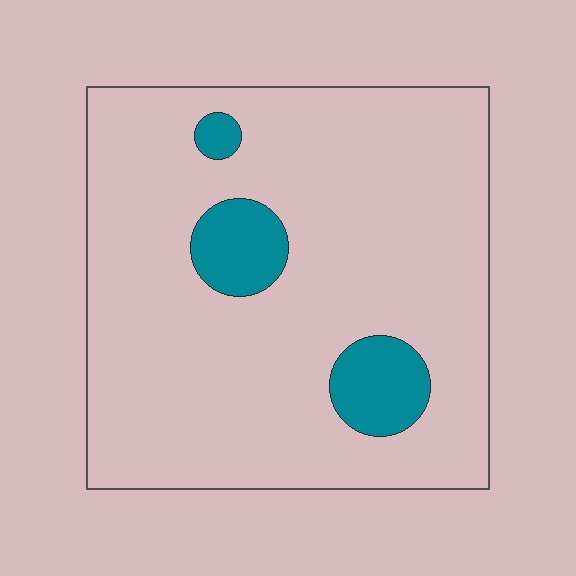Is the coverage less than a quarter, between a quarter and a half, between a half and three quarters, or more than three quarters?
Less than a quarter.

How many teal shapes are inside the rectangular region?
3.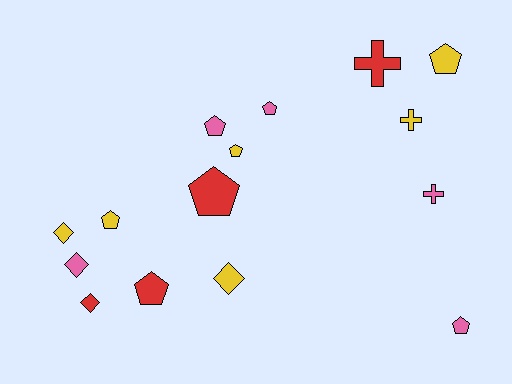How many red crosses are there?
There is 1 red cross.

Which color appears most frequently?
Yellow, with 6 objects.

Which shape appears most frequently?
Pentagon, with 8 objects.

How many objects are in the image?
There are 15 objects.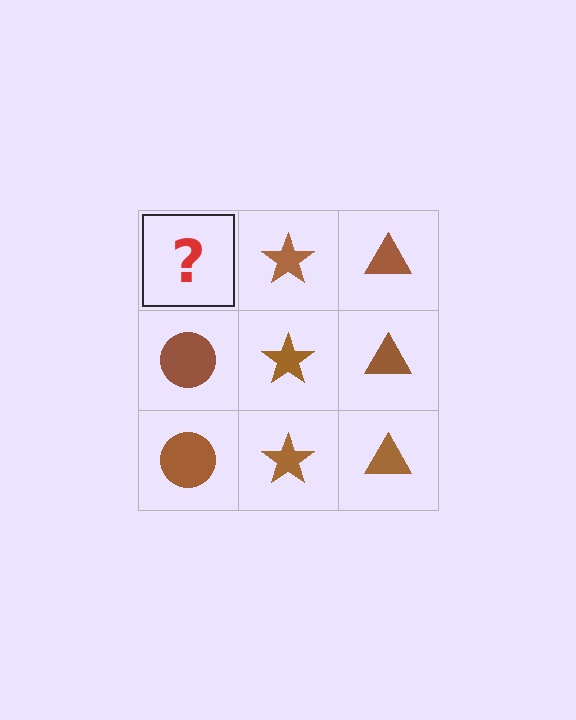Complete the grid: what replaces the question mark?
The question mark should be replaced with a brown circle.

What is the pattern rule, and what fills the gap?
The rule is that each column has a consistent shape. The gap should be filled with a brown circle.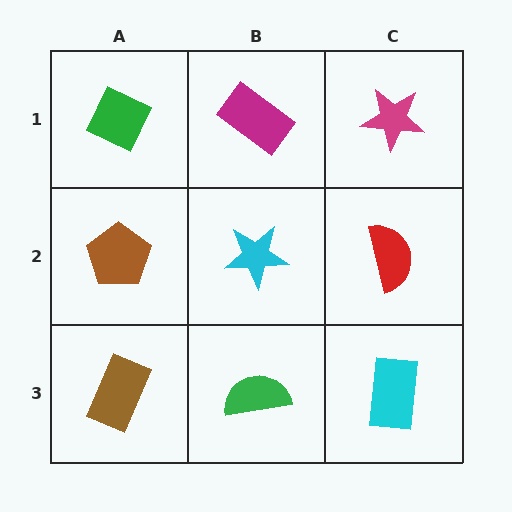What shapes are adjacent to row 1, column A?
A brown pentagon (row 2, column A), a magenta rectangle (row 1, column B).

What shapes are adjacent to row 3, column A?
A brown pentagon (row 2, column A), a green semicircle (row 3, column B).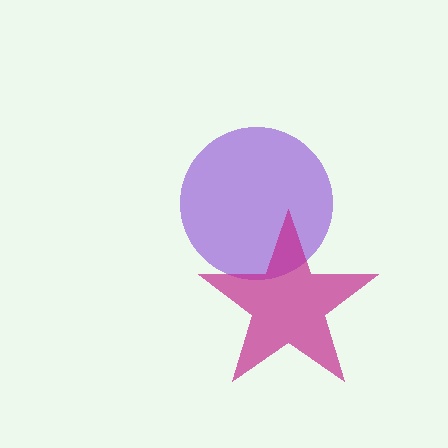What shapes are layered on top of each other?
The layered shapes are: a purple circle, a magenta star.